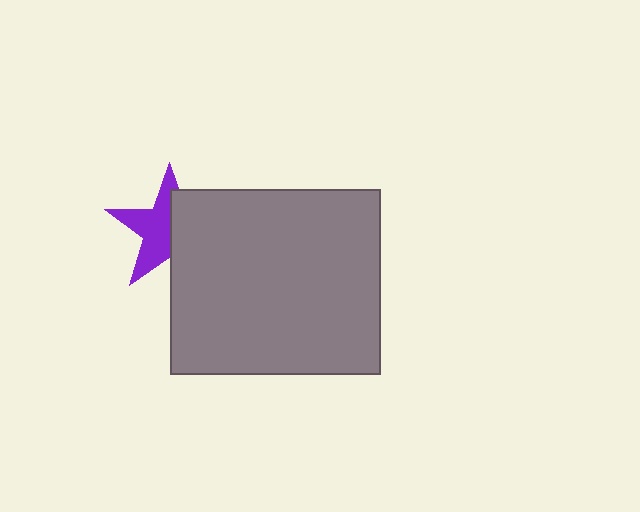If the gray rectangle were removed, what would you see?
You would see the complete purple star.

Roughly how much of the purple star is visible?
About half of it is visible (roughly 53%).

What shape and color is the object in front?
The object in front is a gray rectangle.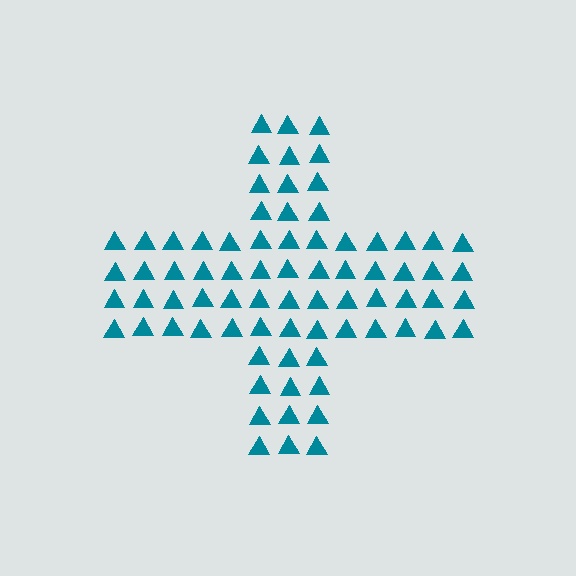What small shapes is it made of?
It is made of small triangles.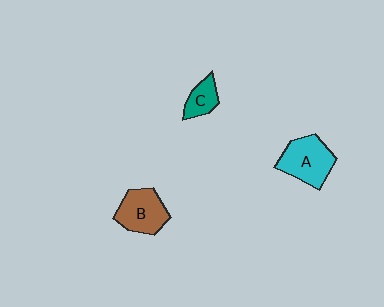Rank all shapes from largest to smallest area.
From largest to smallest: A (cyan), B (brown), C (teal).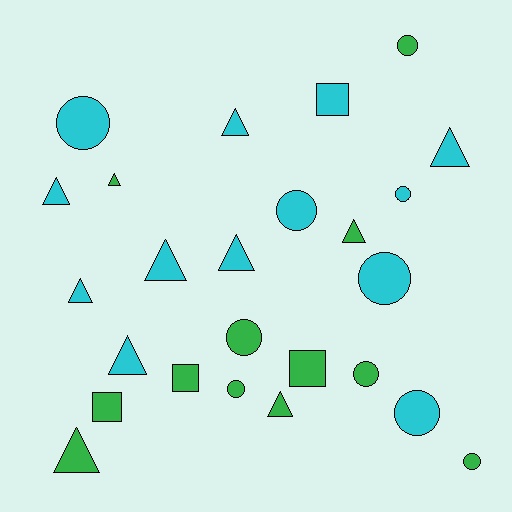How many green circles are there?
There are 5 green circles.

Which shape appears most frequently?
Triangle, with 11 objects.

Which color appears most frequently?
Cyan, with 13 objects.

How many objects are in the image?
There are 25 objects.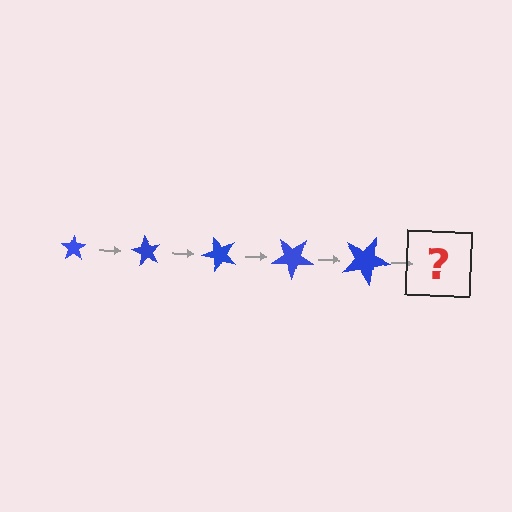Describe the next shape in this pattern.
It should be a star, larger than the previous one and rotated 300 degrees from the start.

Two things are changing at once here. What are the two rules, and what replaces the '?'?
The two rules are that the star grows larger each step and it rotates 60 degrees each step. The '?' should be a star, larger than the previous one and rotated 300 degrees from the start.